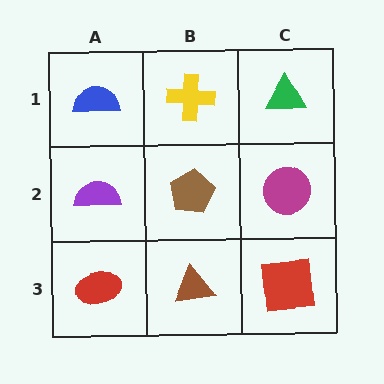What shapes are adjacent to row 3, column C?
A magenta circle (row 2, column C), a brown triangle (row 3, column B).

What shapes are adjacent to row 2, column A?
A blue semicircle (row 1, column A), a red ellipse (row 3, column A), a brown pentagon (row 2, column B).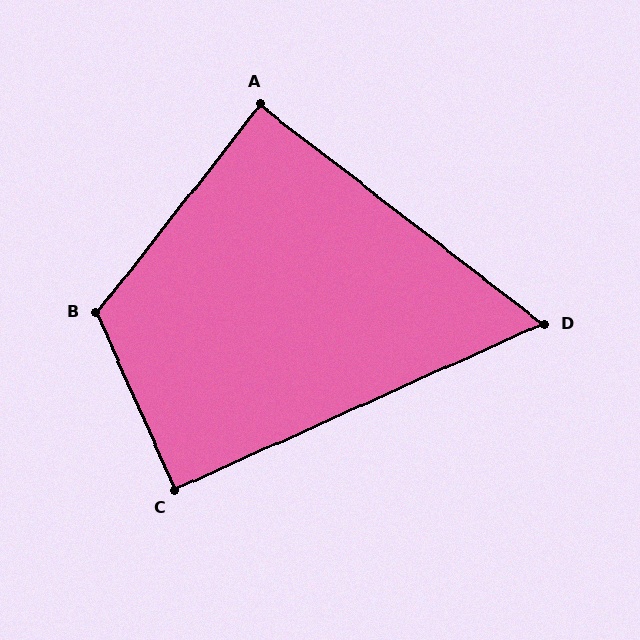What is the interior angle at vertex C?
Approximately 90 degrees (approximately right).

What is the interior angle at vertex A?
Approximately 90 degrees (approximately right).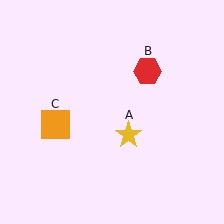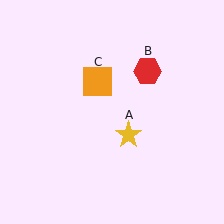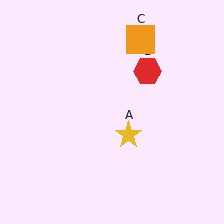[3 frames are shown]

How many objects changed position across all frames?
1 object changed position: orange square (object C).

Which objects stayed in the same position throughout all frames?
Yellow star (object A) and red hexagon (object B) remained stationary.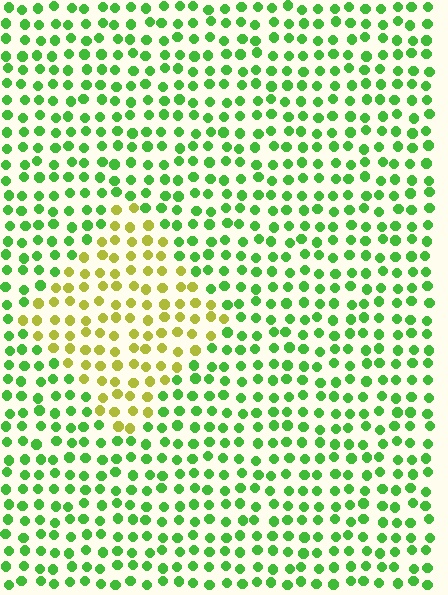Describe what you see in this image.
The image is filled with small green elements in a uniform arrangement. A diamond-shaped region is visible where the elements are tinted to a slightly different hue, forming a subtle color boundary.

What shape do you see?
I see a diamond.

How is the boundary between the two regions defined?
The boundary is defined purely by a slight shift in hue (about 50 degrees). Spacing, size, and orientation are identical on both sides.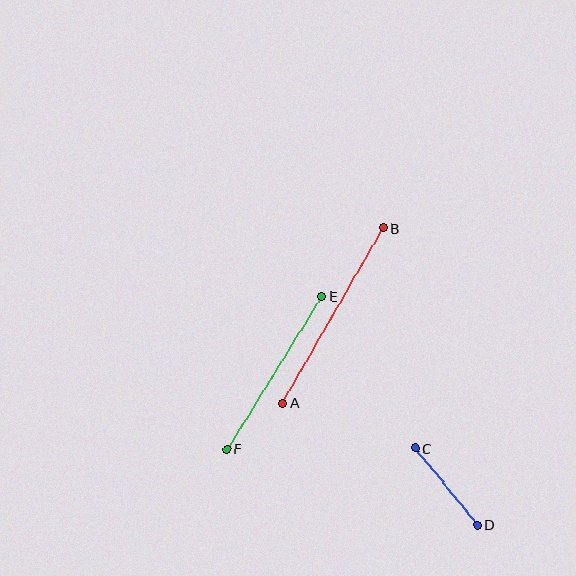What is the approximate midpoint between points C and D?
The midpoint is at approximately (446, 486) pixels.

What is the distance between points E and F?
The distance is approximately 180 pixels.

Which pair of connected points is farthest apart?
Points A and B are farthest apart.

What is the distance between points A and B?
The distance is approximately 202 pixels.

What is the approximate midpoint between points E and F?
The midpoint is at approximately (274, 373) pixels.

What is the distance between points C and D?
The distance is approximately 99 pixels.